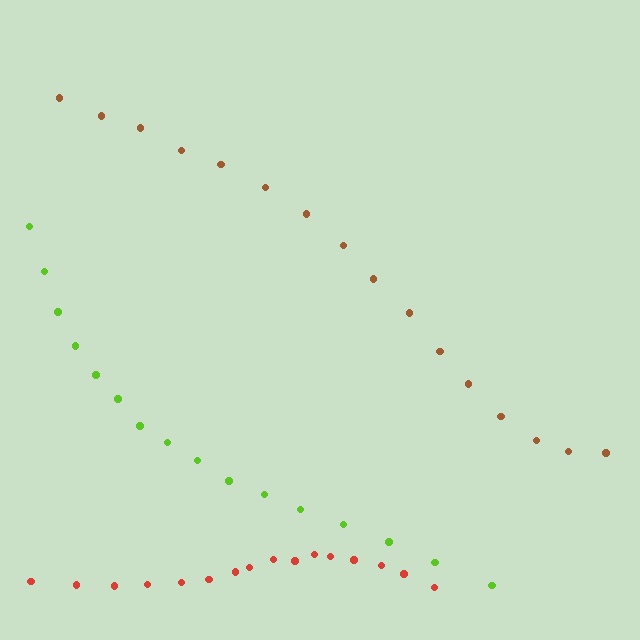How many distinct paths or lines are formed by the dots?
There are 3 distinct paths.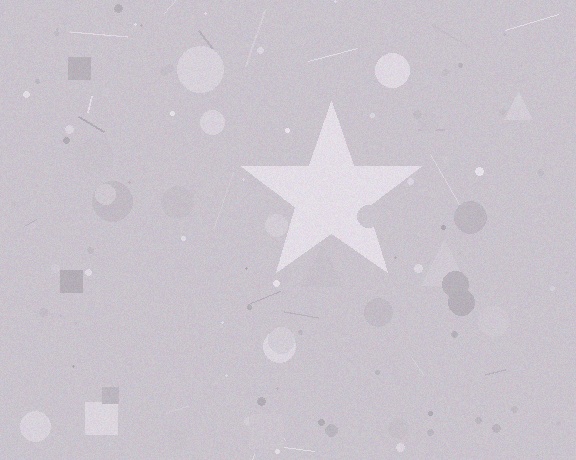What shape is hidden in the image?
A star is hidden in the image.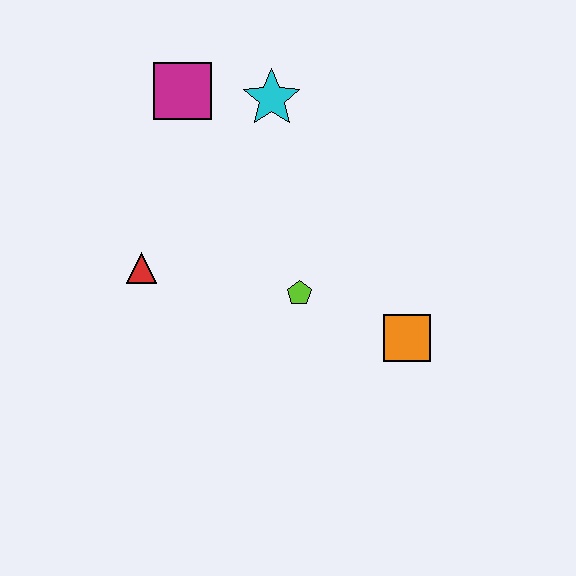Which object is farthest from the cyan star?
The orange square is farthest from the cyan star.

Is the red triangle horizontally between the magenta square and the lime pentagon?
No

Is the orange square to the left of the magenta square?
No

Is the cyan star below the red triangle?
No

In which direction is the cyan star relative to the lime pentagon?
The cyan star is above the lime pentagon.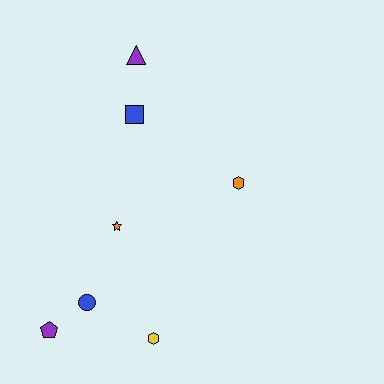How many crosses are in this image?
There are no crosses.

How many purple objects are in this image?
There are 2 purple objects.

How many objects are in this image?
There are 7 objects.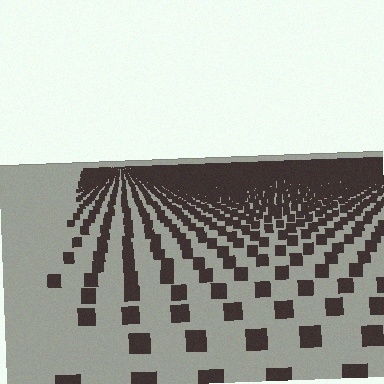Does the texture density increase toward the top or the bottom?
Density increases toward the top.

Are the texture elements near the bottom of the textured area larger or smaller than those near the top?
Larger. Near the bottom, elements are closer to the viewer and appear at a bigger on-screen size.